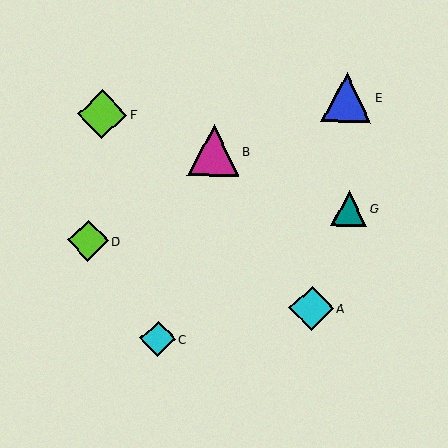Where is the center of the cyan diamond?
The center of the cyan diamond is at (311, 308).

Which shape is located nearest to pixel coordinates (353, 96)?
The blue triangle (labeled E) at (347, 97) is nearest to that location.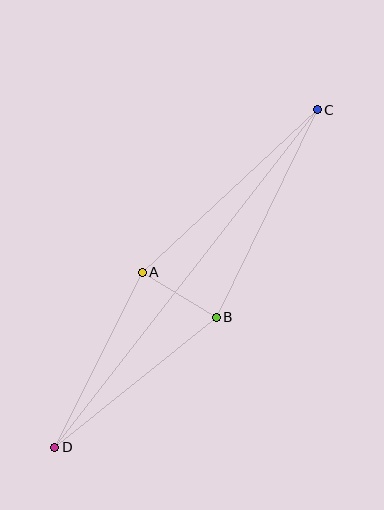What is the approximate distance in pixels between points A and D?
The distance between A and D is approximately 196 pixels.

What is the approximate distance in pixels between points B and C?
The distance between B and C is approximately 231 pixels.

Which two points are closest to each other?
Points A and B are closest to each other.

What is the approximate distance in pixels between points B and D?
The distance between B and D is approximately 208 pixels.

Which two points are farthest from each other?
Points C and D are farthest from each other.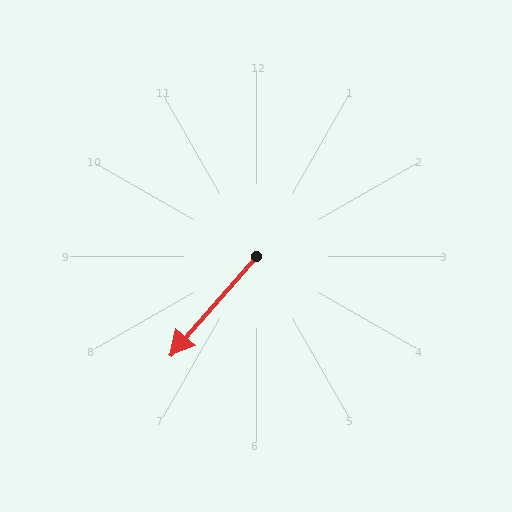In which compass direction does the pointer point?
Southwest.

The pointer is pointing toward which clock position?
Roughly 7 o'clock.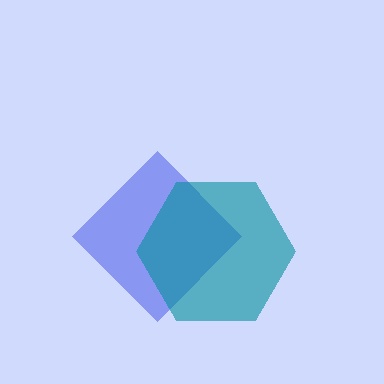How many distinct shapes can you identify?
There are 2 distinct shapes: a blue diamond, a teal hexagon.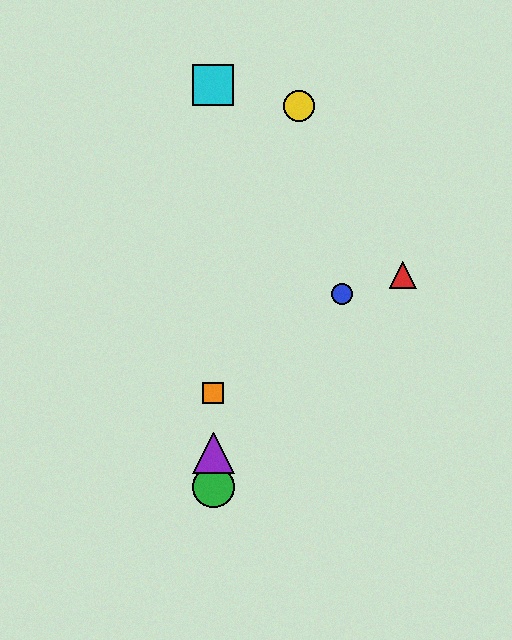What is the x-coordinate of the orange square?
The orange square is at x≈213.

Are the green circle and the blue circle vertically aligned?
No, the green circle is at x≈213 and the blue circle is at x≈342.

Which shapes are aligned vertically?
The green circle, the purple triangle, the orange square, the cyan square are aligned vertically.